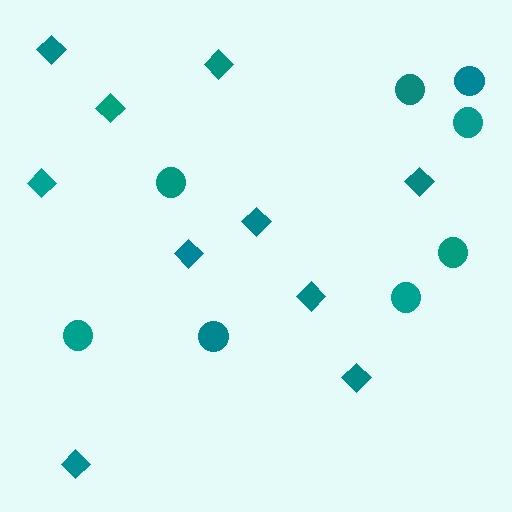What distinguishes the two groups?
There are 2 groups: one group of circles (8) and one group of diamonds (10).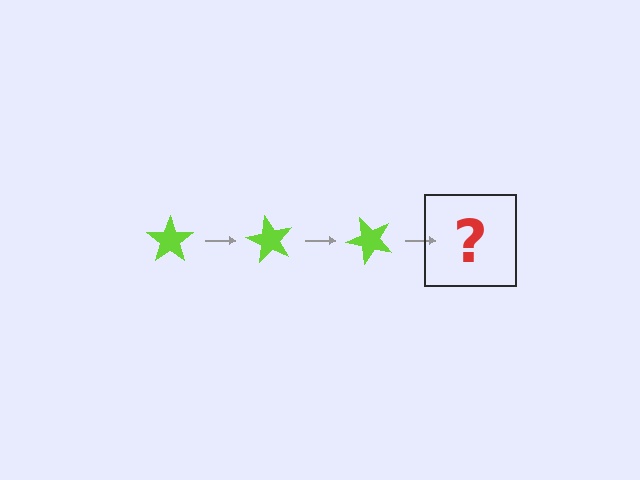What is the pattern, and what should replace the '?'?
The pattern is that the star rotates 60 degrees each step. The '?' should be a lime star rotated 180 degrees.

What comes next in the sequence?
The next element should be a lime star rotated 180 degrees.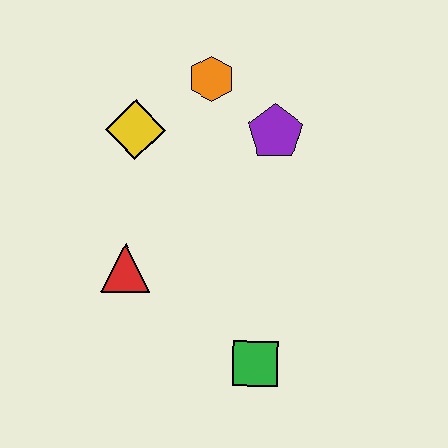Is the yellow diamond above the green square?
Yes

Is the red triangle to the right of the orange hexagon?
No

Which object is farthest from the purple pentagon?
The green square is farthest from the purple pentagon.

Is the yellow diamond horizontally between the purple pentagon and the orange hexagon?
No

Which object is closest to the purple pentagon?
The orange hexagon is closest to the purple pentagon.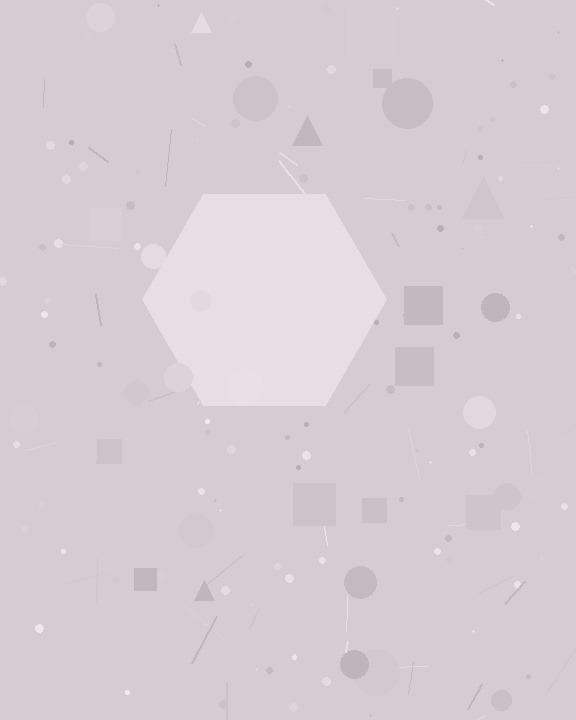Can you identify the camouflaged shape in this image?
The camouflaged shape is a hexagon.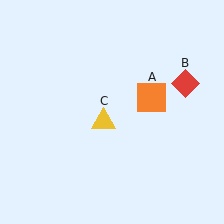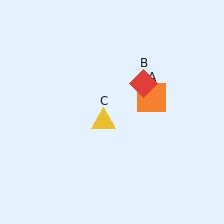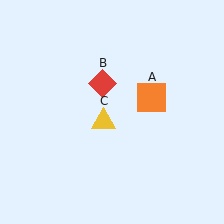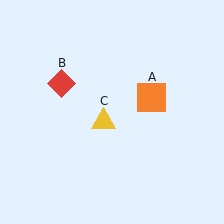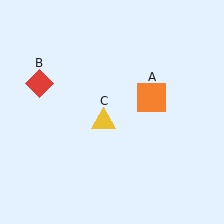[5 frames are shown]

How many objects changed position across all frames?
1 object changed position: red diamond (object B).